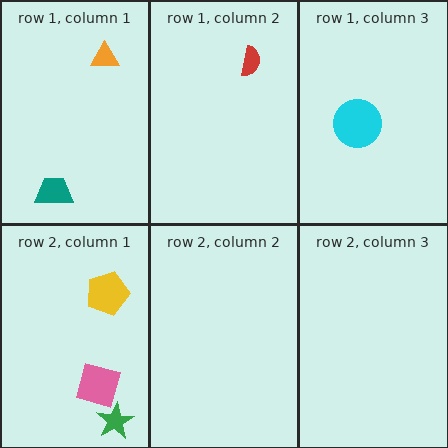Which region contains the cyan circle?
The row 1, column 3 region.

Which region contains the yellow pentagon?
The row 2, column 1 region.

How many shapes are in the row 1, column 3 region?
1.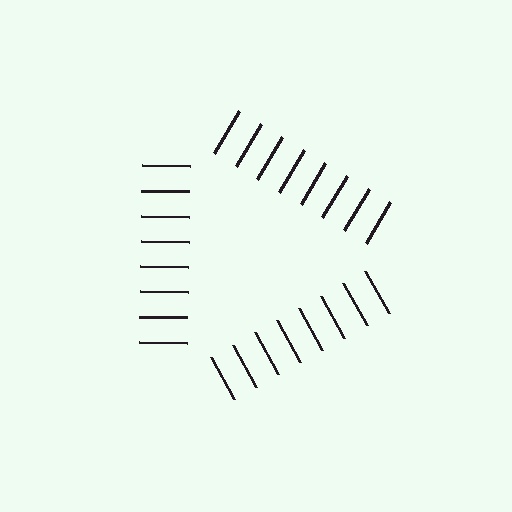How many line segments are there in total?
24 — 8 along each of the 3 edges.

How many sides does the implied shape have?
3 sides — the line-ends trace a triangle.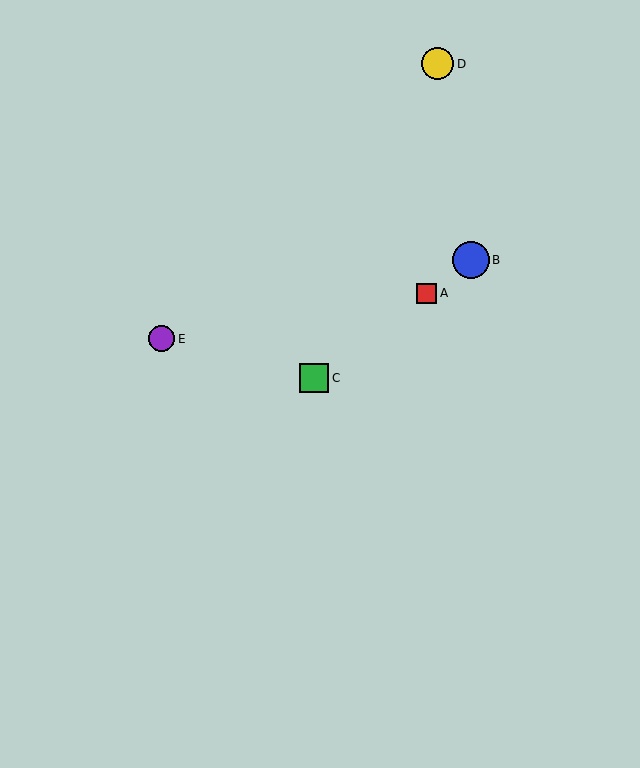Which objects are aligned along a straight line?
Objects A, B, C are aligned along a straight line.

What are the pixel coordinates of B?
Object B is at (471, 260).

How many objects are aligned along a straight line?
3 objects (A, B, C) are aligned along a straight line.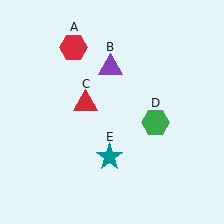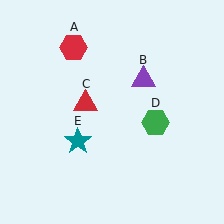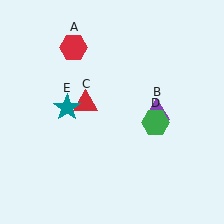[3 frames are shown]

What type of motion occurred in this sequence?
The purple triangle (object B), teal star (object E) rotated clockwise around the center of the scene.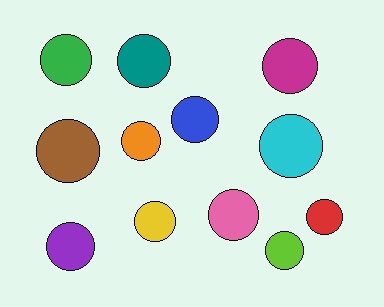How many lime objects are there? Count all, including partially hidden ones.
There is 1 lime object.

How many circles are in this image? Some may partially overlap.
There are 12 circles.